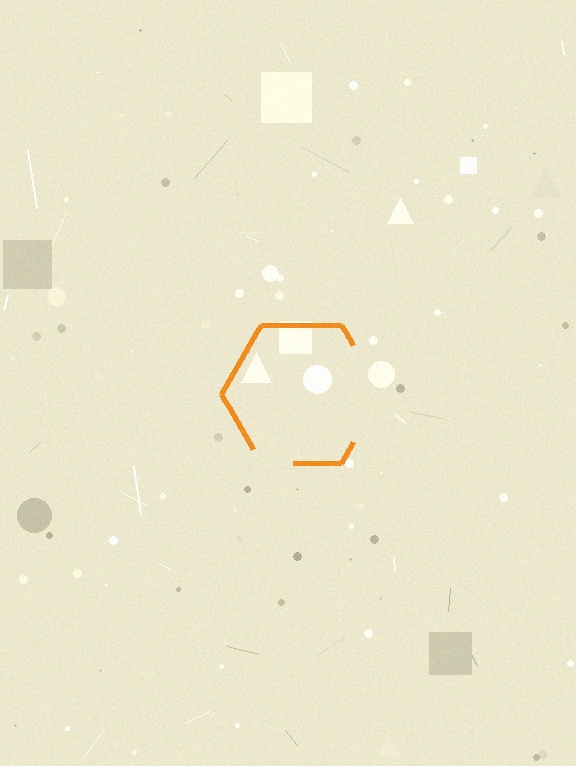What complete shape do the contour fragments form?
The contour fragments form a hexagon.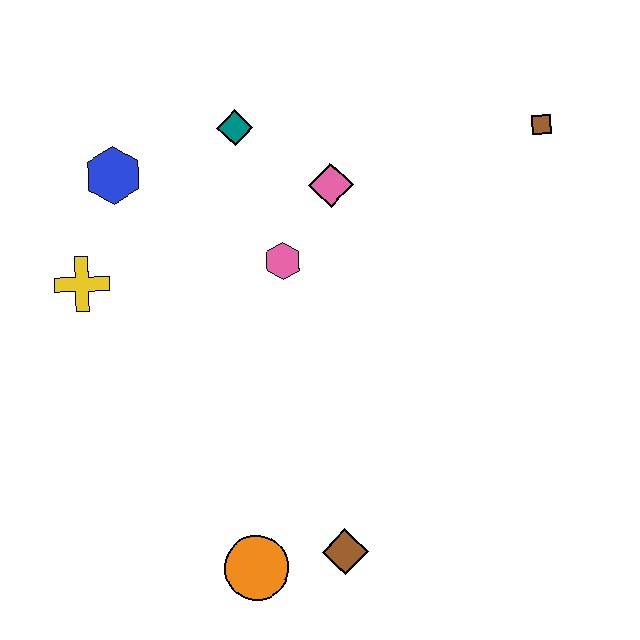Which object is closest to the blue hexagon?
The yellow cross is closest to the blue hexagon.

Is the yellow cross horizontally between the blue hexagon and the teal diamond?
No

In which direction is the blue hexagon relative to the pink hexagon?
The blue hexagon is to the left of the pink hexagon.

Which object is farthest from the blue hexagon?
The brown diamond is farthest from the blue hexagon.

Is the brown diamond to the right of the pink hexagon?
Yes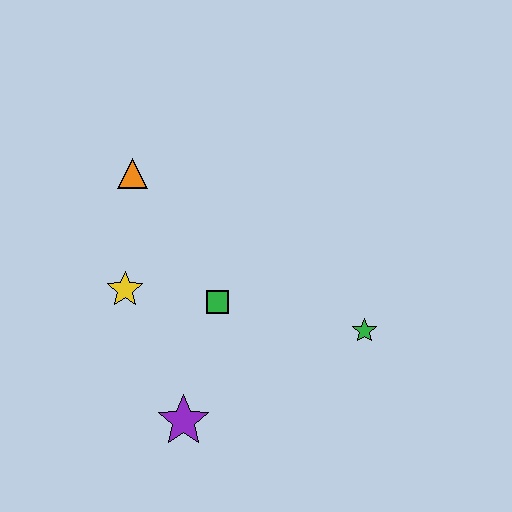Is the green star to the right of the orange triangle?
Yes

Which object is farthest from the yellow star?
The green star is farthest from the yellow star.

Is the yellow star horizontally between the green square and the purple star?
No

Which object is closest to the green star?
The green square is closest to the green star.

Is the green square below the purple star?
No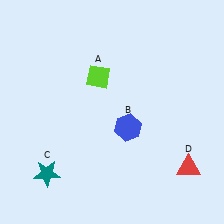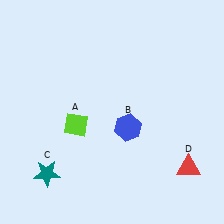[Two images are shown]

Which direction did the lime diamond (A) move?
The lime diamond (A) moved down.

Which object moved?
The lime diamond (A) moved down.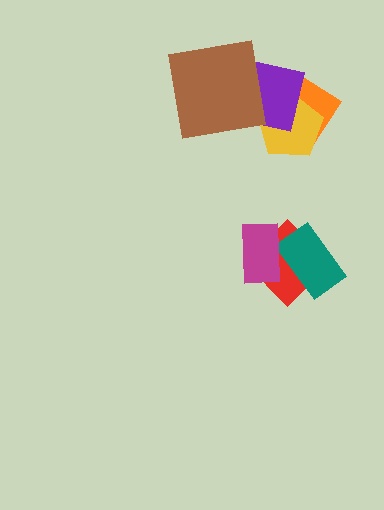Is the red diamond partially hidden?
Yes, it is partially covered by another shape.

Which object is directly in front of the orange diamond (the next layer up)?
The yellow pentagon is directly in front of the orange diamond.